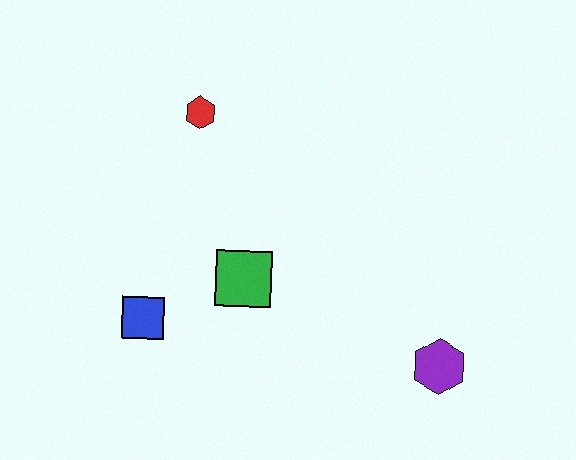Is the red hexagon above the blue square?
Yes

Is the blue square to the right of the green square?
No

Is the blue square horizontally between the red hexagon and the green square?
No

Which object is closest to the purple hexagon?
The green square is closest to the purple hexagon.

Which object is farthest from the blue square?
The purple hexagon is farthest from the blue square.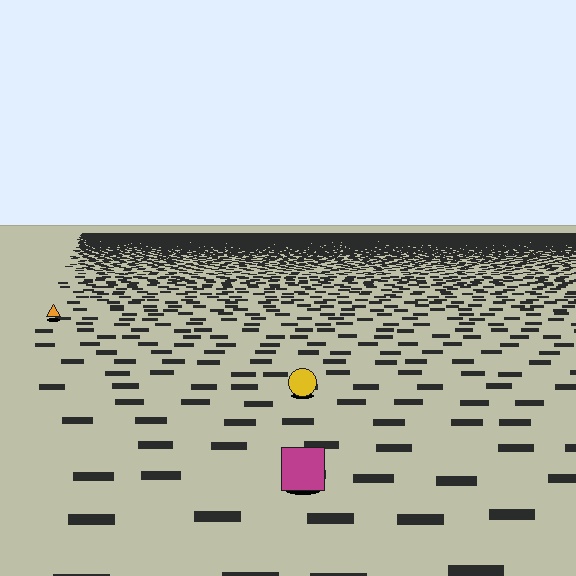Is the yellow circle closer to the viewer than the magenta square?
No. The magenta square is closer — you can tell from the texture gradient: the ground texture is coarser near it.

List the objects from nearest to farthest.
From nearest to farthest: the magenta square, the yellow circle, the orange triangle.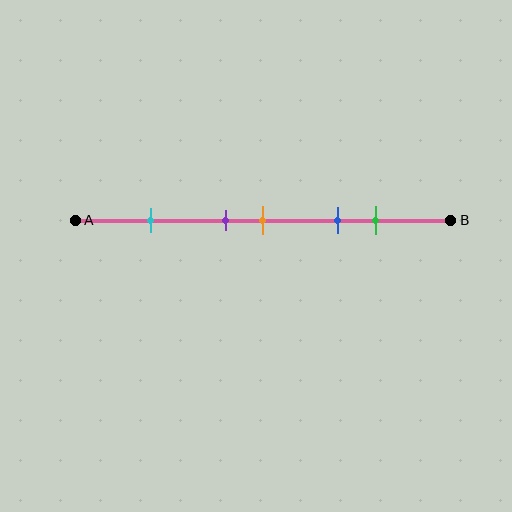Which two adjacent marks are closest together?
The purple and orange marks are the closest adjacent pair.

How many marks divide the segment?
There are 5 marks dividing the segment.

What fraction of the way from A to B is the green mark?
The green mark is approximately 80% (0.8) of the way from A to B.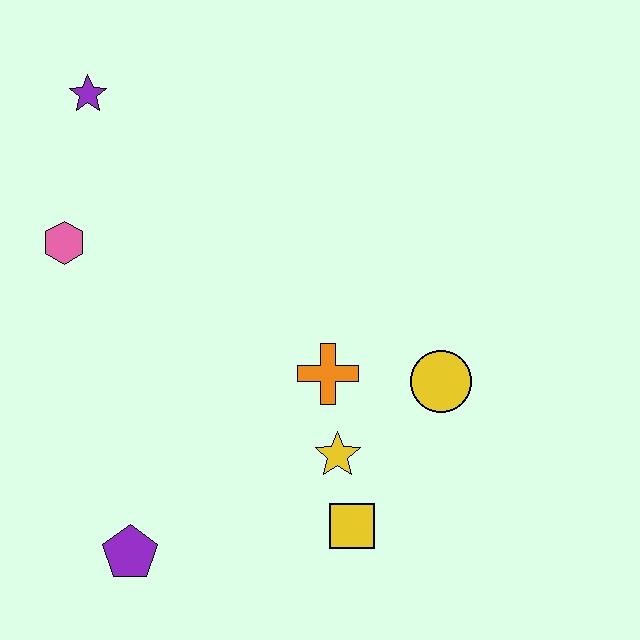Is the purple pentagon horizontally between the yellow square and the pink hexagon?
Yes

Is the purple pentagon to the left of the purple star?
No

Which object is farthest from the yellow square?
The purple star is farthest from the yellow square.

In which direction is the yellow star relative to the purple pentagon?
The yellow star is to the right of the purple pentagon.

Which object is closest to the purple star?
The pink hexagon is closest to the purple star.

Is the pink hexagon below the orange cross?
No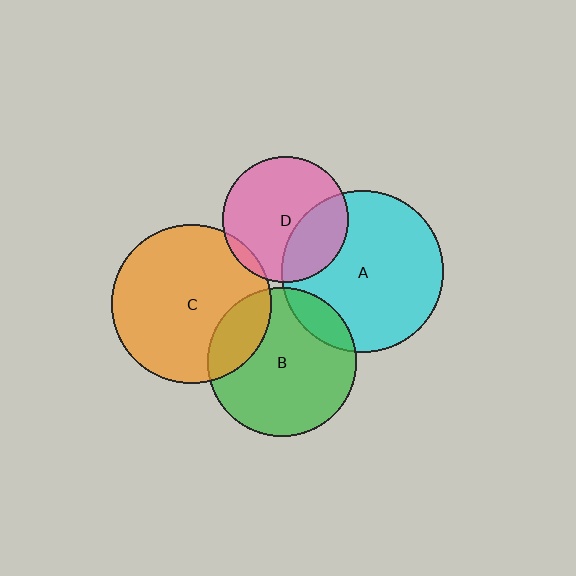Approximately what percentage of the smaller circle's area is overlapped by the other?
Approximately 15%.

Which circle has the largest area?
Circle A (cyan).